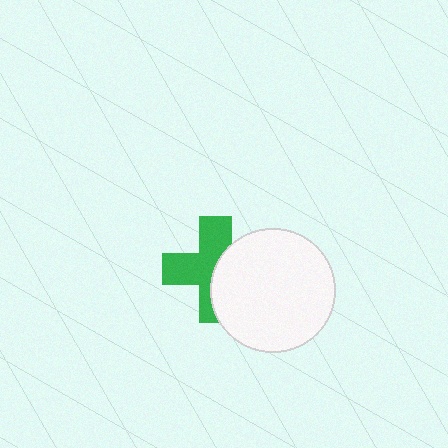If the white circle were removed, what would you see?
You would see the complete green cross.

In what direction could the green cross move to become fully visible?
The green cross could move left. That would shift it out from behind the white circle entirely.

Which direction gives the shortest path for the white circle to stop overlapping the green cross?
Moving right gives the shortest separation.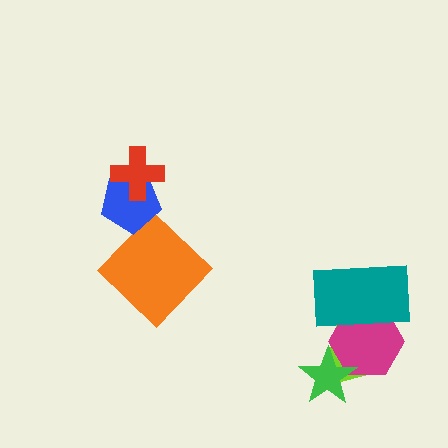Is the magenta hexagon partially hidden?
Yes, it is partially covered by another shape.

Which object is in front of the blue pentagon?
The red cross is in front of the blue pentagon.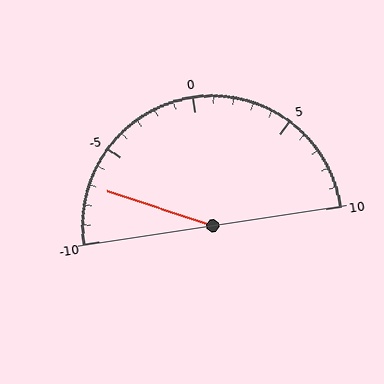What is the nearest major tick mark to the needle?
The nearest major tick mark is -5.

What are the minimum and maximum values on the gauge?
The gauge ranges from -10 to 10.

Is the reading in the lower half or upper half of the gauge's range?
The reading is in the lower half of the range (-10 to 10).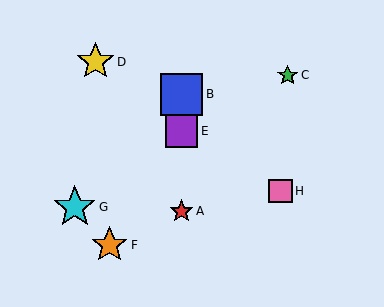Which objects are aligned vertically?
Objects A, B, E are aligned vertically.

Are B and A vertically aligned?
Yes, both are at x≈182.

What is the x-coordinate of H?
Object H is at x≈280.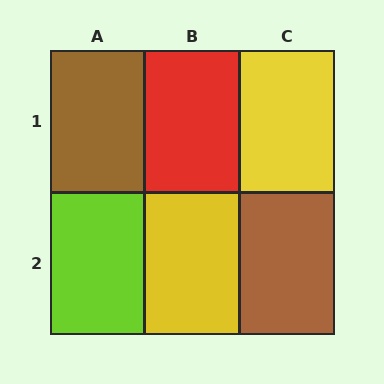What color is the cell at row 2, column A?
Lime.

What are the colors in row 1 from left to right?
Brown, red, yellow.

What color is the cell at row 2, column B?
Yellow.